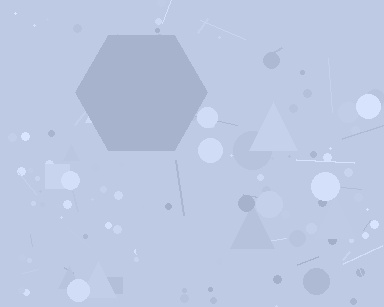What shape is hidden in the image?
A hexagon is hidden in the image.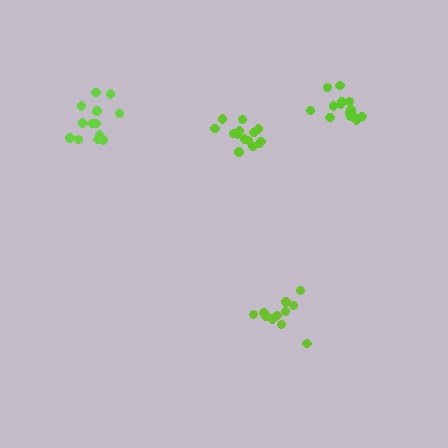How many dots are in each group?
Group 1: 11 dots, Group 2: 16 dots, Group 3: 13 dots, Group 4: 14 dots (54 total).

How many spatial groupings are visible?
There are 4 spatial groupings.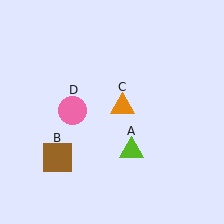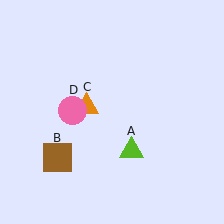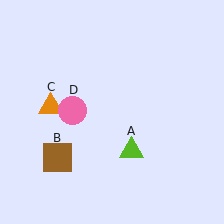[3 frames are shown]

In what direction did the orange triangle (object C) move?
The orange triangle (object C) moved left.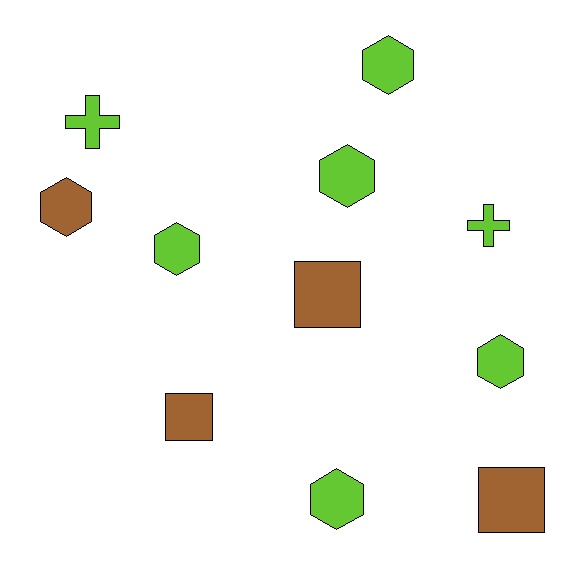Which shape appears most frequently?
Hexagon, with 6 objects.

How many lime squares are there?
There are no lime squares.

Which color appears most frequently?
Lime, with 7 objects.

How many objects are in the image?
There are 11 objects.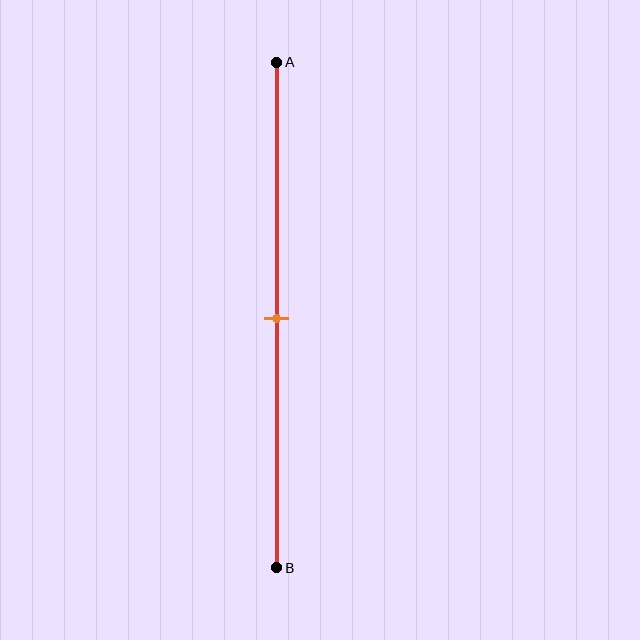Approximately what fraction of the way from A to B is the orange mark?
The orange mark is approximately 50% of the way from A to B.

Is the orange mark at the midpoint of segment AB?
Yes, the mark is approximately at the midpoint.